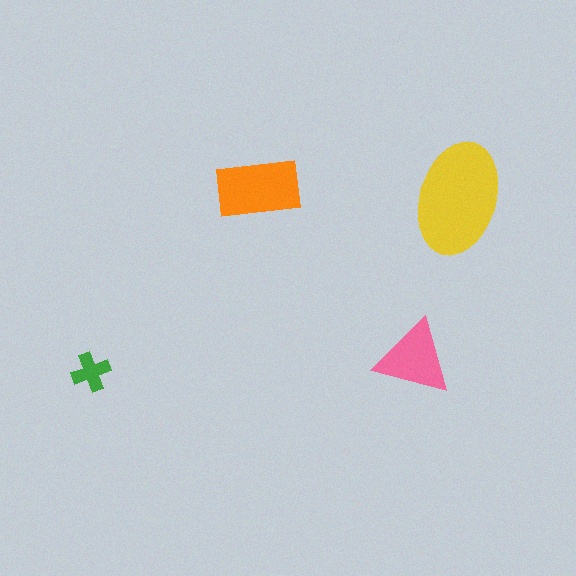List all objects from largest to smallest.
The yellow ellipse, the orange rectangle, the pink triangle, the green cross.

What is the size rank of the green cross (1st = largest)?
4th.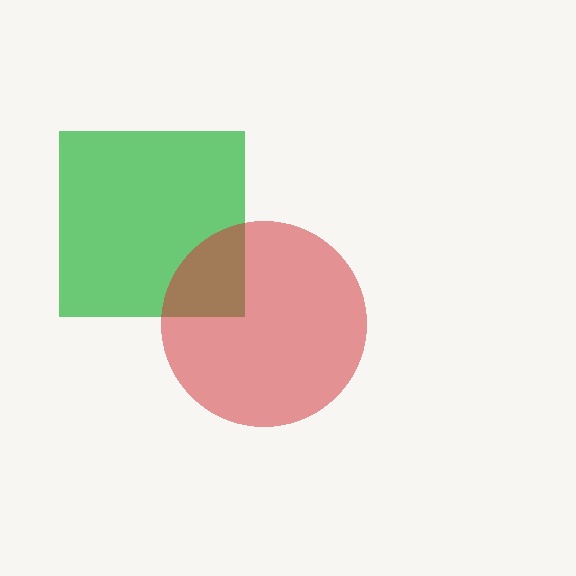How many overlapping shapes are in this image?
There are 2 overlapping shapes in the image.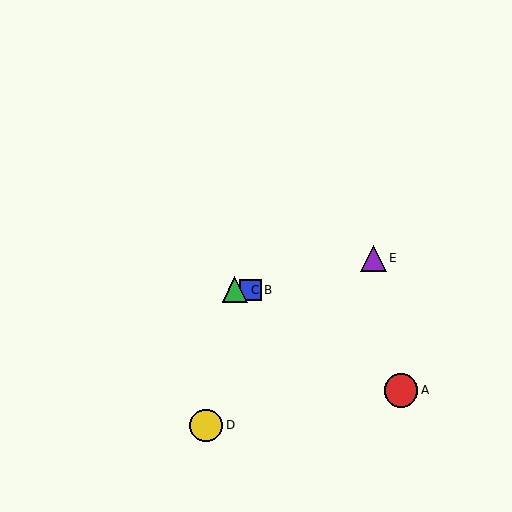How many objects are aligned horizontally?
2 objects (B, C) are aligned horizontally.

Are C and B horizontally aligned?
Yes, both are at y≈290.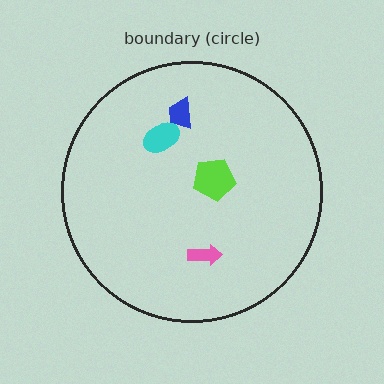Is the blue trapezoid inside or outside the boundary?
Inside.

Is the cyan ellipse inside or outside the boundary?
Inside.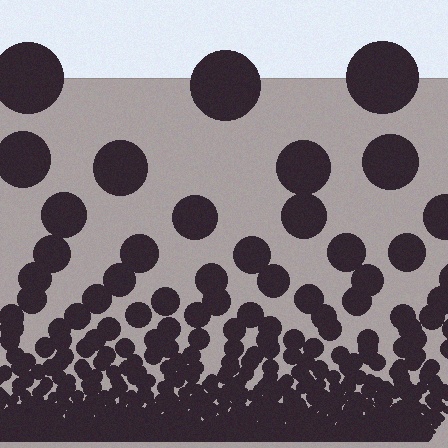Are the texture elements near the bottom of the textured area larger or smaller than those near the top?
Smaller. The gradient is inverted — elements near the bottom are smaller and denser.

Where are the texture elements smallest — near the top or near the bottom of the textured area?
Near the bottom.